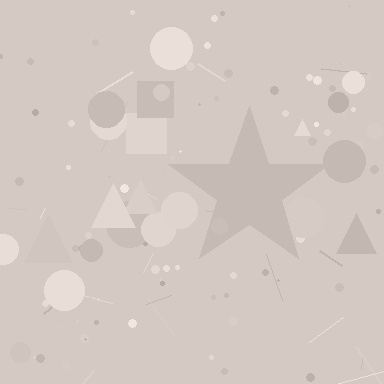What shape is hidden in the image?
A star is hidden in the image.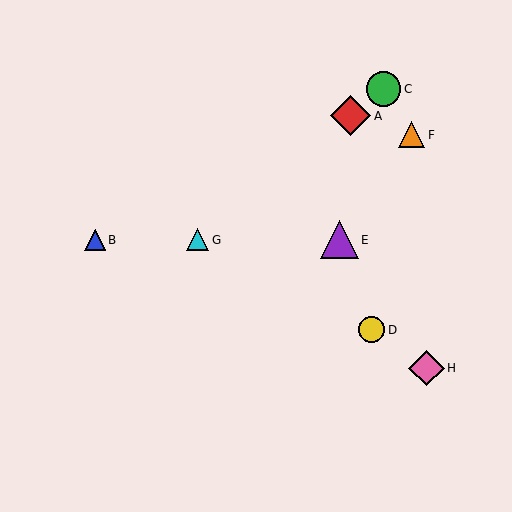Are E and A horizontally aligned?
No, E is at y≈240 and A is at y≈116.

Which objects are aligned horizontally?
Objects B, E, G are aligned horizontally.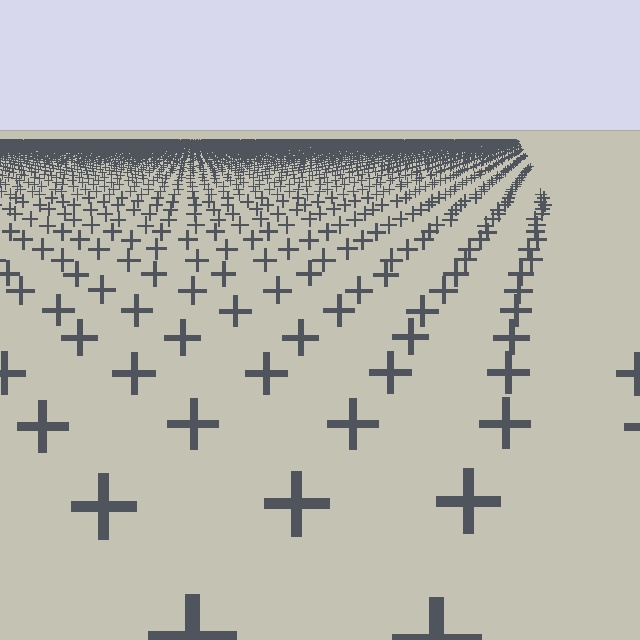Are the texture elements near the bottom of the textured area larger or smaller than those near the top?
Larger. Near the bottom, elements are closer to the viewer and appear at a bigger on-screen size.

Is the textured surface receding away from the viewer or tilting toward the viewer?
The surface is receding away from the viewer. Texture elements get smaller and denser toward the top.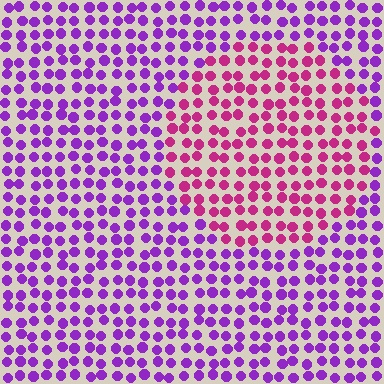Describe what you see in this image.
The image is filled with small purple elements in a uniform arrangement. A circle-shaped region is visible where the elements are tinted to a slightly different hue, forming a subtle color boundary.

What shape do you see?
I see a circle.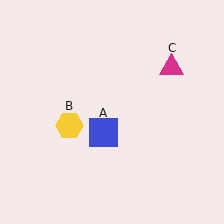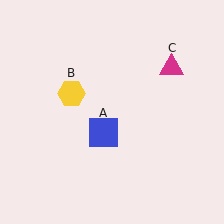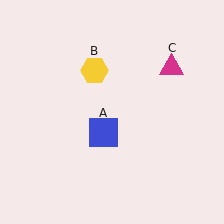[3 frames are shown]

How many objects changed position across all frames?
1 object changed position: yellow hexagon (object B).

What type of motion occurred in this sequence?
The yellow hexagon (object B) rotated clockwise around the center of the scene.